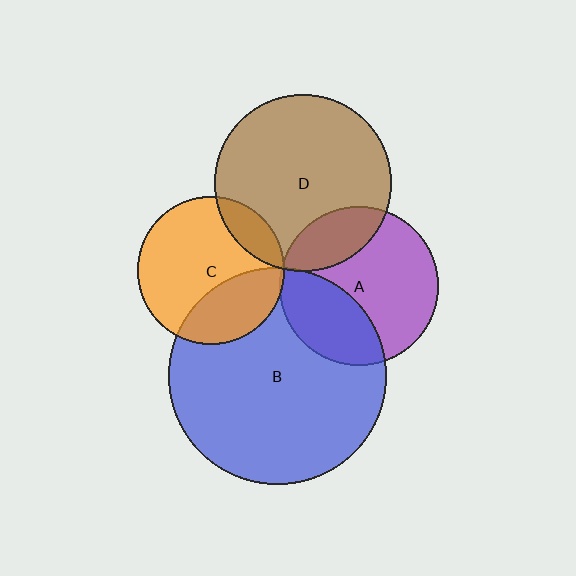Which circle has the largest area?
Circle B (blue).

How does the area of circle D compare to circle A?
Approximately 1.2 times.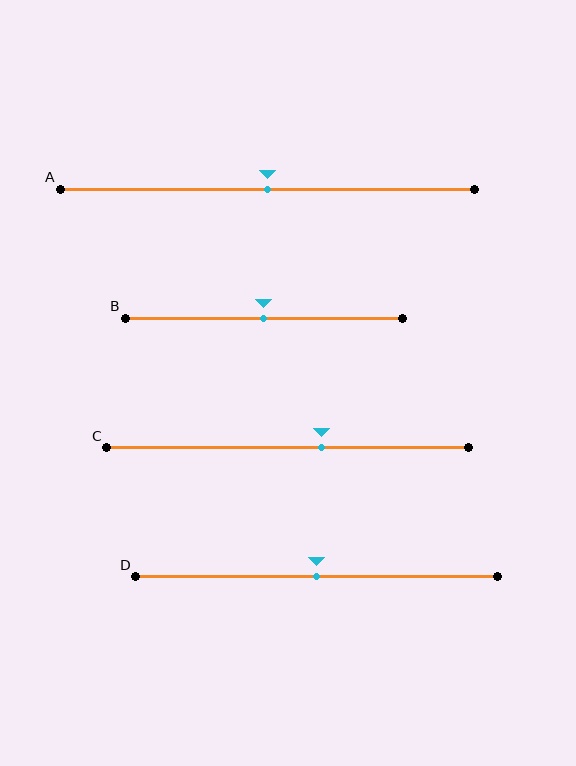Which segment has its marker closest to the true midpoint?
Segment A has its marker closest to the true midpoint.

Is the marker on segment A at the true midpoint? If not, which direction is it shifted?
Yes, the marker on segment A is at the true midpoint.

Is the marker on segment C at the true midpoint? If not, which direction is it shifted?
No, the marker on segment C is shifted to the right by about 9% of the segment length.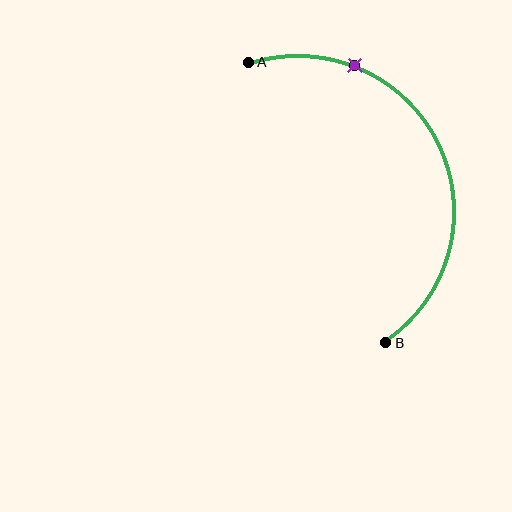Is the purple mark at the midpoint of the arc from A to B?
No. The purple mark lies on the arc but is closer to endpoint A. The arc midpoint would be at the point on the curve equidistant along the arc from both A and B.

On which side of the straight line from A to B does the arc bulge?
The arc bulges to the right of the straight line connecting A and B.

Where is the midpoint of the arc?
The arc midpoint is the point on the curve farthest from the straight line joining A and B. It sits to the right of that line.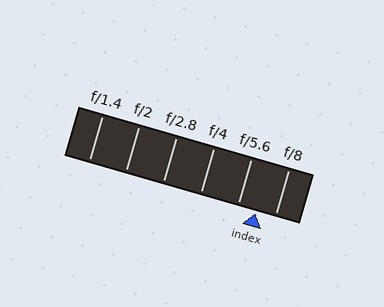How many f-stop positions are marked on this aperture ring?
There are 6 f-stop positions marked.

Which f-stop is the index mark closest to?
The index mark is closest to f/8.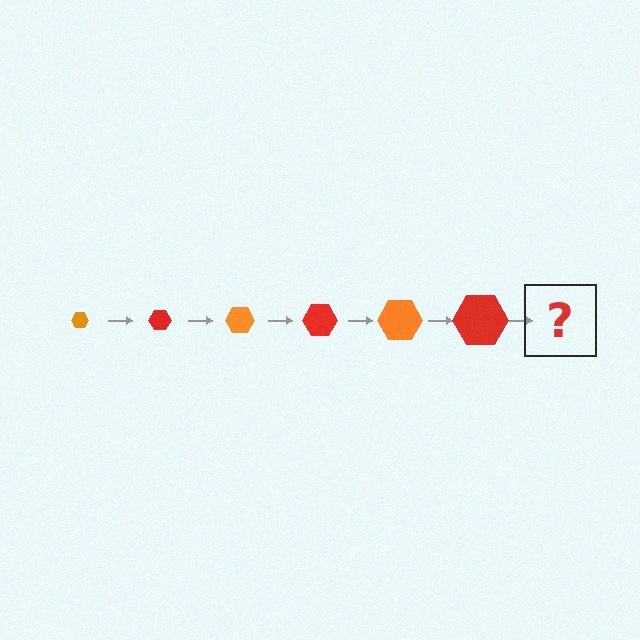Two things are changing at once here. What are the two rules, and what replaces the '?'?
The two rules are that the hexagon grows larger each step and the color cycles through orange and red. The '?' should be an orange hexagon, larger than the previous one.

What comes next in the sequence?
The next element should be an orange hexagon, larger than the previous one.